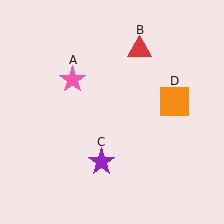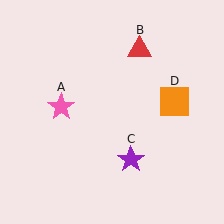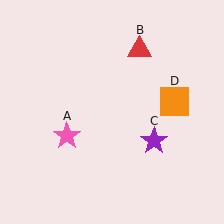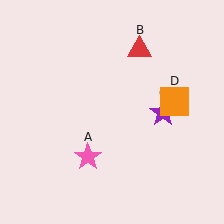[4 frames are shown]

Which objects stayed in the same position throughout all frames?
Red triangle (object B) and orange square (object D) remained stationary.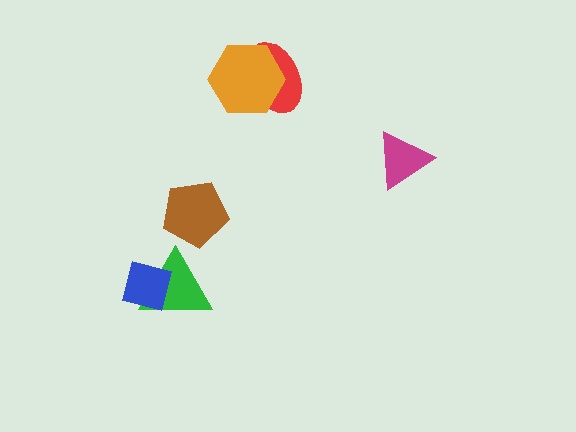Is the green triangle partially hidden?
Yes, it is partially covered by another shape.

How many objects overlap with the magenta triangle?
0 objects overlap with the magenta triangle.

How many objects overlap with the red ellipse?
1 object overlaps with the red ellipse.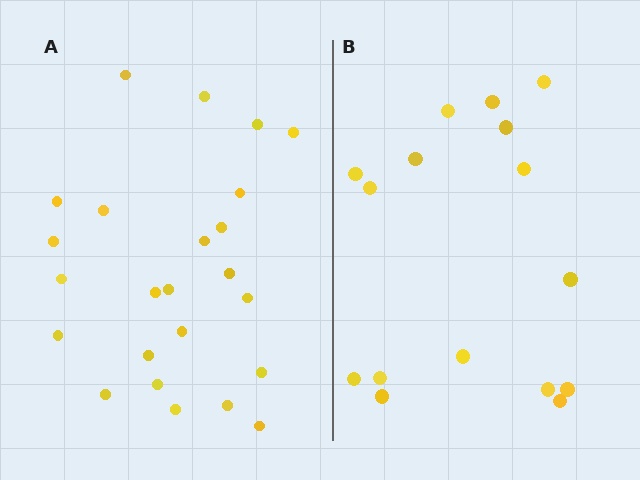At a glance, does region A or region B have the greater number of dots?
Region A (the left region) has more dots.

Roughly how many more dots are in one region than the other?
Region A has roughly 8 or so more dots than region B.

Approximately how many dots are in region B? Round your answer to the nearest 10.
About 20 dots. (The exact count is 16, which rounds to 20.)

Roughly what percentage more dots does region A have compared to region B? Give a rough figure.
About 50% more.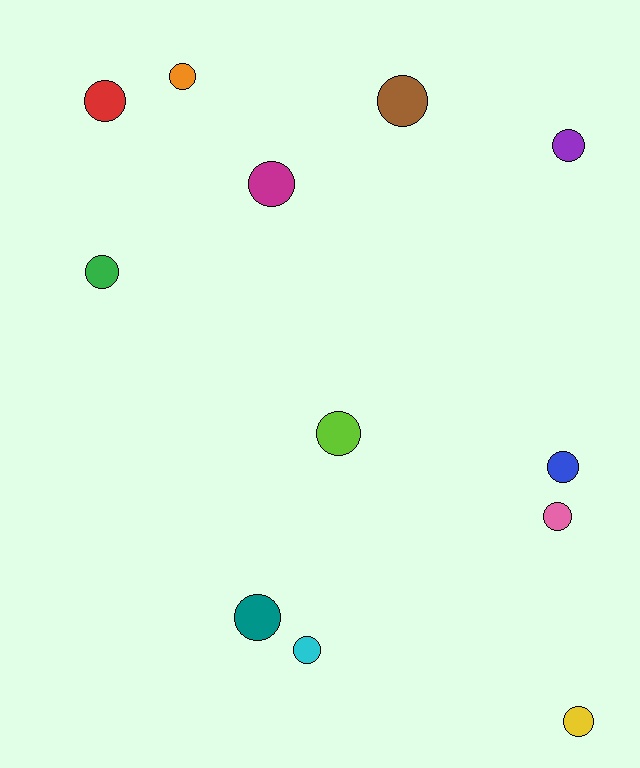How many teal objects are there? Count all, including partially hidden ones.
There is 1 teal object.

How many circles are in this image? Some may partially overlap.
There are 12 circles.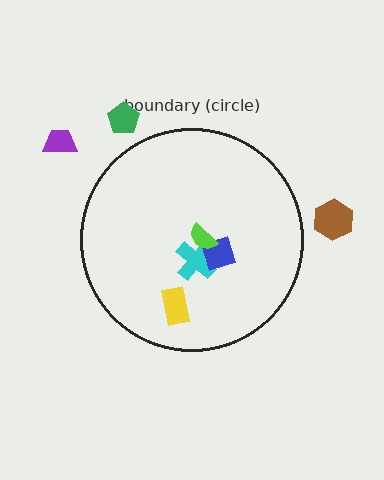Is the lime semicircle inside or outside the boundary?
Inside.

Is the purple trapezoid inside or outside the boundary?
Outside.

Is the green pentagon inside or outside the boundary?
Outside.